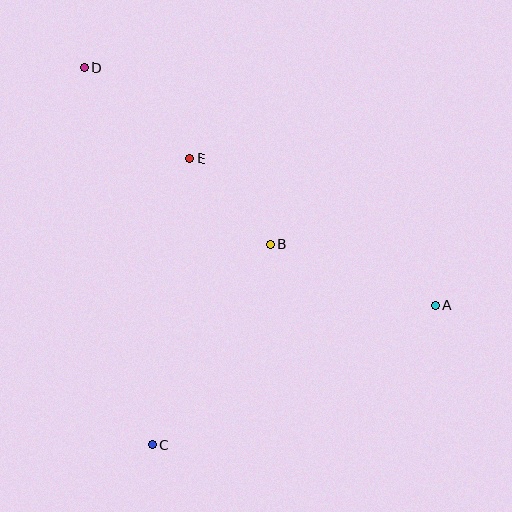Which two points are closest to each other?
Points B and E are closest to each other.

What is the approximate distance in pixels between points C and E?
The distance between C and E is approximately 289 pixels.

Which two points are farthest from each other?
Points A and D are farthest from each other.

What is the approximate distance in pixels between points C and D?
The distance between C and D is approximately 383 pixels.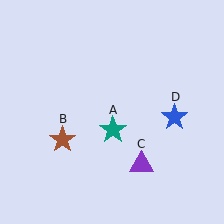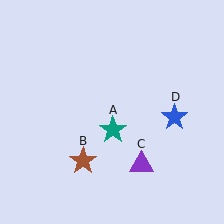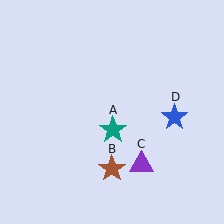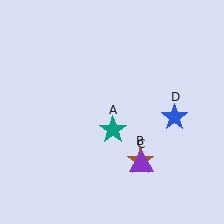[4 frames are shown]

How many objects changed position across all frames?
1 object changed position: brown star (object B).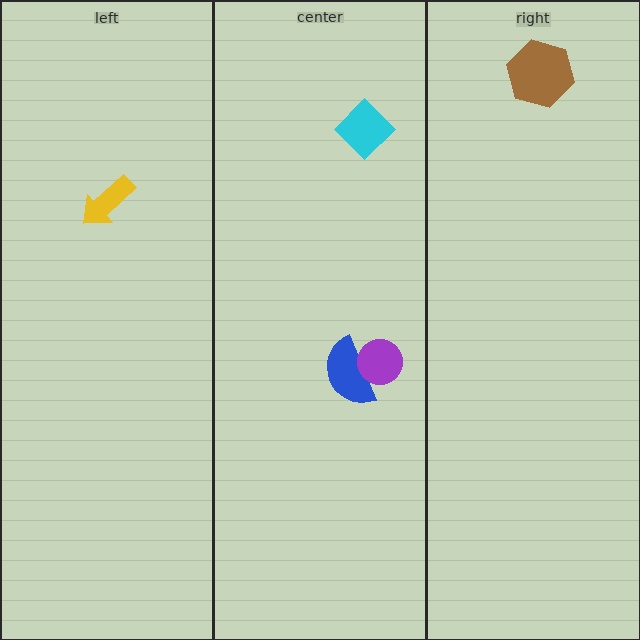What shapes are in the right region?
The brown hexagon.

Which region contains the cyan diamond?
The center region.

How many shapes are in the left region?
1.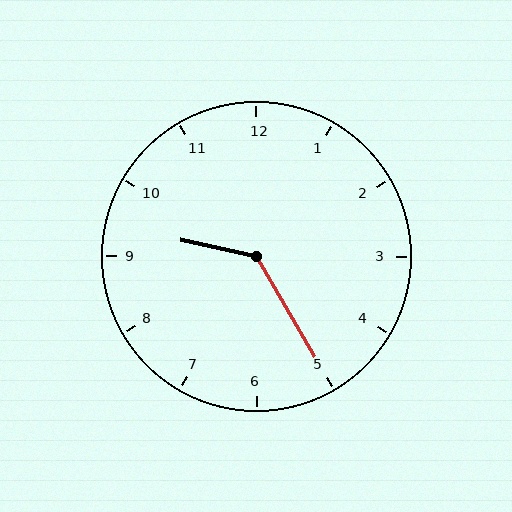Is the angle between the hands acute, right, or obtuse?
It is obtuse.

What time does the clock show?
9:25.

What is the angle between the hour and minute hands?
Approximately 132 degrees.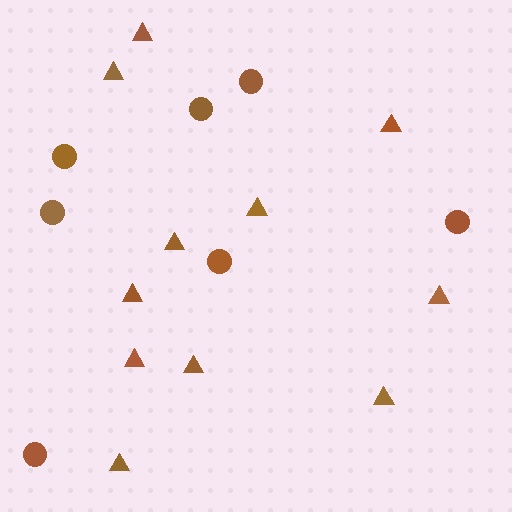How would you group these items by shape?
There are 2 groups: one group of circles (7) and one group of triangles (11).